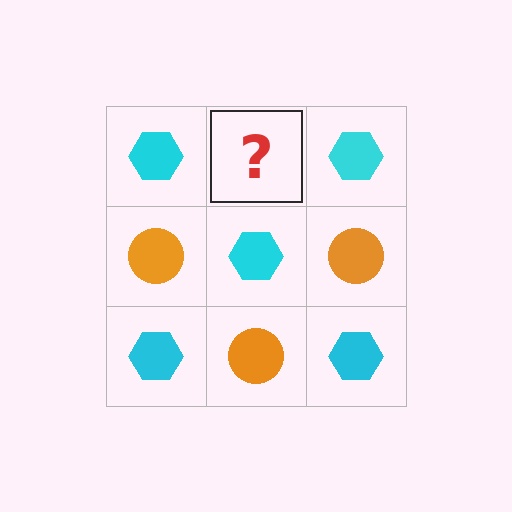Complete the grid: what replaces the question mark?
The question mark should be replaced with an orange circle.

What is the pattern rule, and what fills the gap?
The rule is that it alternates cyan hexagon and orange circle in a checkerboard pattern. The gap should be filled with an orange circle.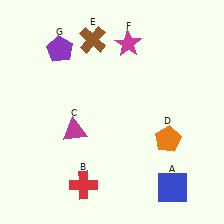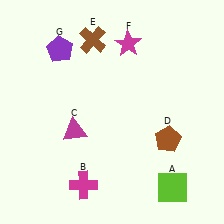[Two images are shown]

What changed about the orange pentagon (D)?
In Image 1, D is orange. In Image 2, it changed to brown.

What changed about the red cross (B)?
In Image 1, B is red. In Image 2, it changed to magenta.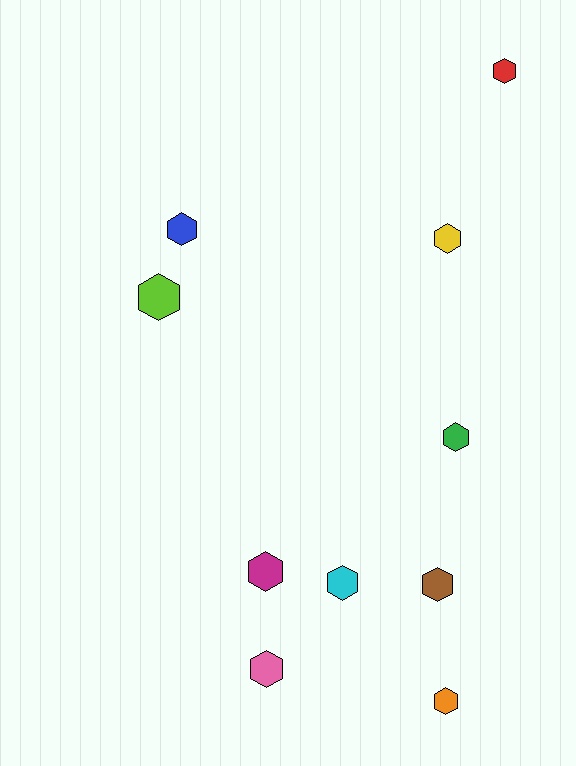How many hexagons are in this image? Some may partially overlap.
There are 10 hexagons.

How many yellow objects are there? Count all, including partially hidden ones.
There is 1 yellow object.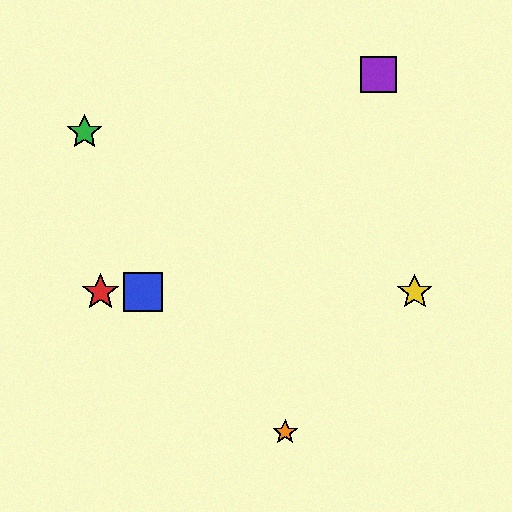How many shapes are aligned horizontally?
3 shapes (the red star, the blue square, the yellow star) are aligned horizontally.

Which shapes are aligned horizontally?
The red star, the blue square, the yellow star are aligned horizontally.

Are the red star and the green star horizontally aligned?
No, the red star is at y≈292 and the green star is at y≈132.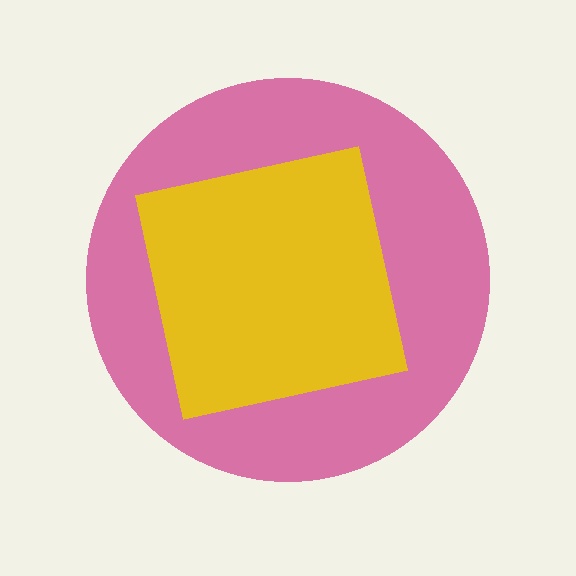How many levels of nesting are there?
2.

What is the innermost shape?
The yellow square.